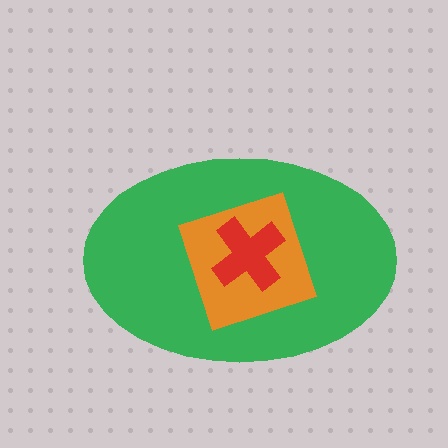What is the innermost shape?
The red cross.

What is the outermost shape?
The green ellipse.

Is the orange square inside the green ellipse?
Yes.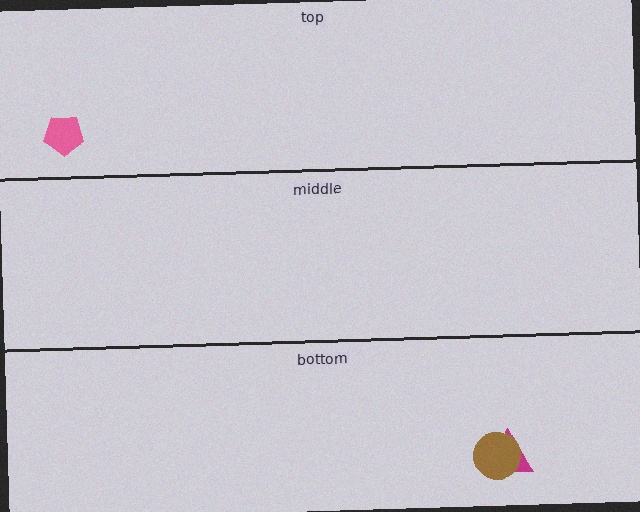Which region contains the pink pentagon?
The top region.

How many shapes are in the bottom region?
2.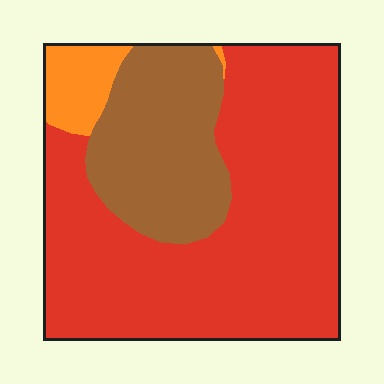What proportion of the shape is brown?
Brown covers around 25% of the shape.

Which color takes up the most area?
Red, at roughly 65%.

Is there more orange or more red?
Red.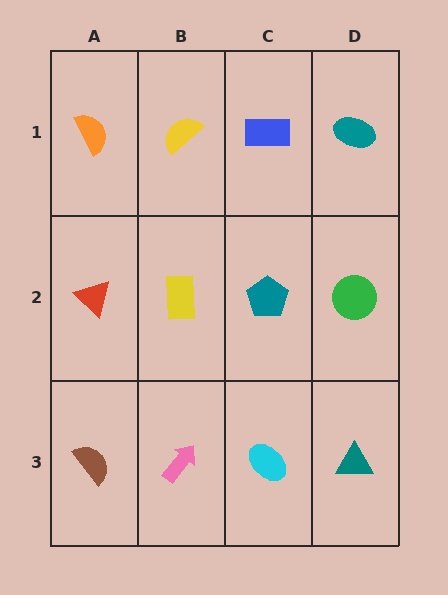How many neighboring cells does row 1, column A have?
2.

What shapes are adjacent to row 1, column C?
A teal pentagon (row 2, column C), a yellow semicircle (row 1, column B), a teal ellipse (row 1, column D).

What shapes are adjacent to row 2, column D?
A teal ellipse (row 1, column D), a teal triangle (row 3, column D), a teal pentagon (row 2, column C).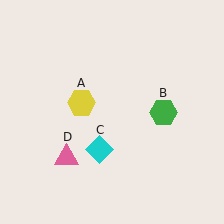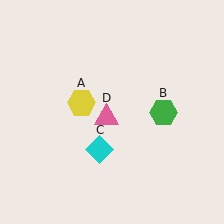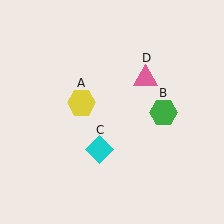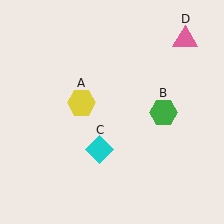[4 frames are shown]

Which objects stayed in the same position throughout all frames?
Yellow hexagon (object A) and green hexagon (object B) and cyan diamond (object C) remained stationary.